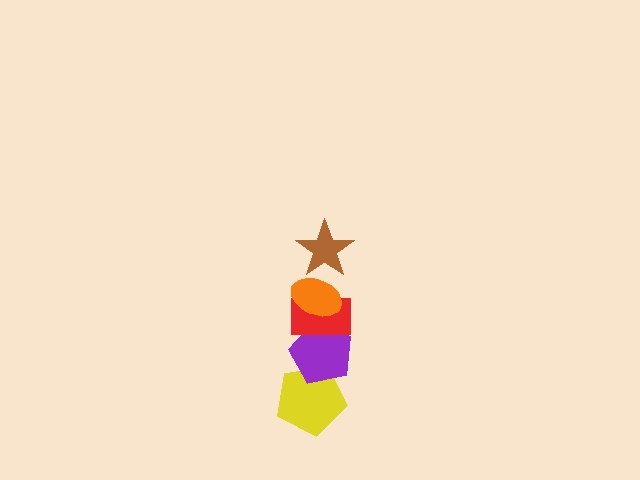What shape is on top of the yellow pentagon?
The purple pentagon is on top of the yellow pentagon.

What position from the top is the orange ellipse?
The orange ellipse is 2nd from the top.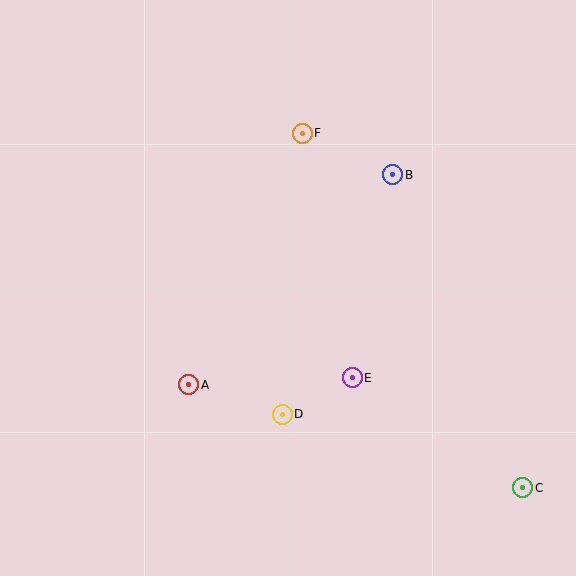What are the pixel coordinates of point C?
Point C is at (523, 488).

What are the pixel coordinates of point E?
Point E is at (352, 378).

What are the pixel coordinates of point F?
Point F is at (302, 133).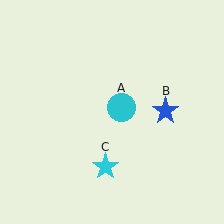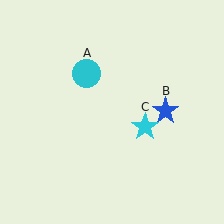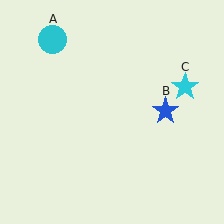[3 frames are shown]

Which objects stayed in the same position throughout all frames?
Blue star (object B) remained stationary.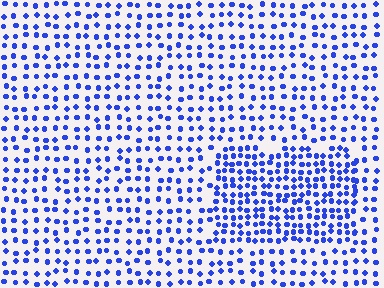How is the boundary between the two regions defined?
The boundary is defined by a change in element density (approximately 1.8x ratio). All elements are the same color, size, and shape.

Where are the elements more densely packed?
The elements are more densely packed inside the rectangle boundary.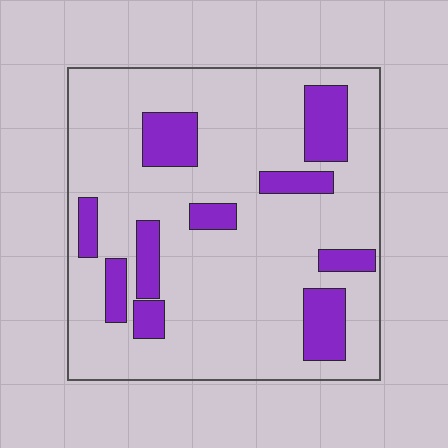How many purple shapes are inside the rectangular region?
10.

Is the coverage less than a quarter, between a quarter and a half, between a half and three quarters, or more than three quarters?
Less than a quarter.